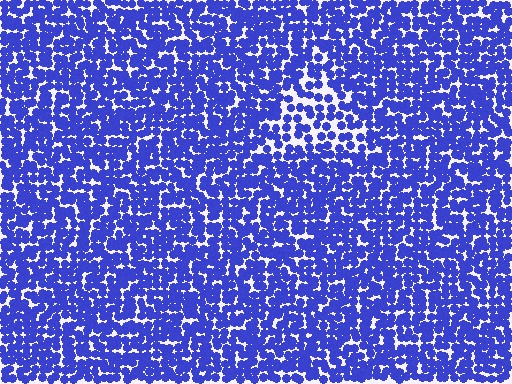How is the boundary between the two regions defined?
The boundary is defined by a change in element density (approximately 1.8x ratio). All elements are the same color, size, and shape.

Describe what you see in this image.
The image contains small blue elements arranged at two different densities. A triangle-shaped region is visible where the elements are less densely packed than the surrounding area.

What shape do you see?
I see a triangle.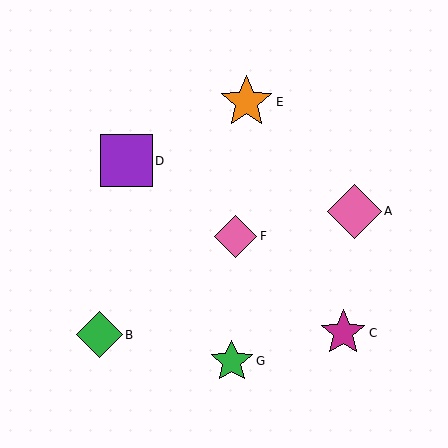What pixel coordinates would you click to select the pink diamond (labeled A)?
Click at (354, 211) to select the pink diamond A.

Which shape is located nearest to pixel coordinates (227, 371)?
The green star (labeled G) at (232, 361) is nearest to that location.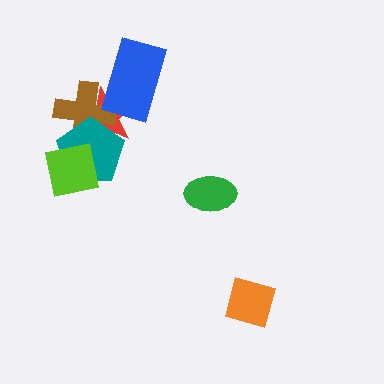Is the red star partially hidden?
Yes, it is partially covered by another shape.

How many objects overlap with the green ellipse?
0 objects overlap with the green ellipse.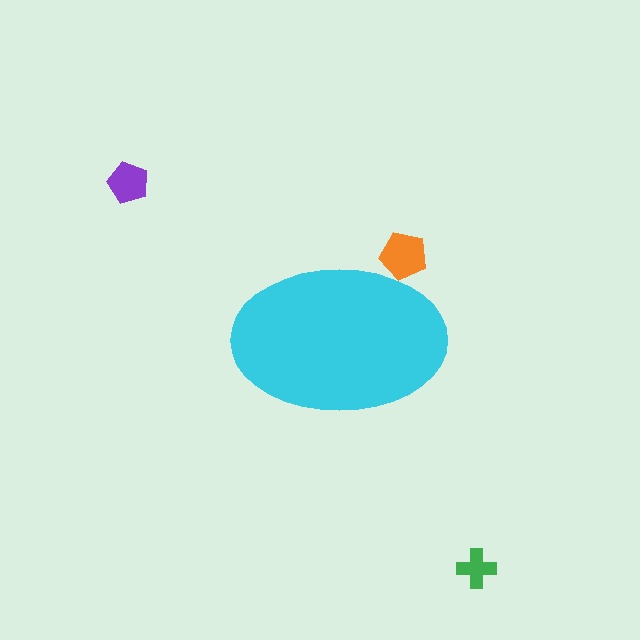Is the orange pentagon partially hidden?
Yes, the orange pentagon is partially hidden behind the cyan ellipse.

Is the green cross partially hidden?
No, the green cross is fully visible.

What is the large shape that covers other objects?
A cyan ellipse.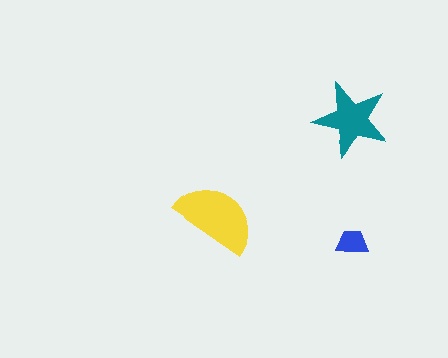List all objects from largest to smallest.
The yellow semicircle, the teal star, the blue trapezoid.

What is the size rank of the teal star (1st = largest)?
2nd.